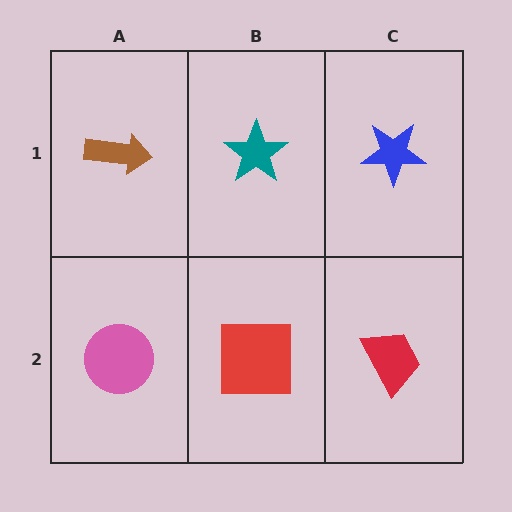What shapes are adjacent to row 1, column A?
A pink circle (row 2, column A), a teal star (row 1, column B).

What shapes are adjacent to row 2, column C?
A blue star (row 1, column C), a red square (row 2, column B).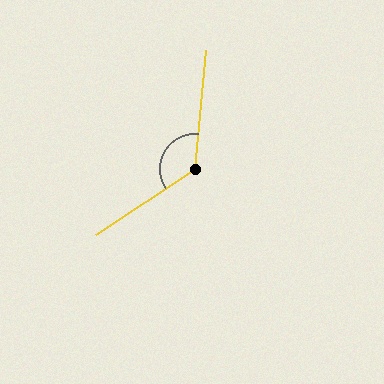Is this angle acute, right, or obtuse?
It is obtuse.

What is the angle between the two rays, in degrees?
Approximately 129 degrees.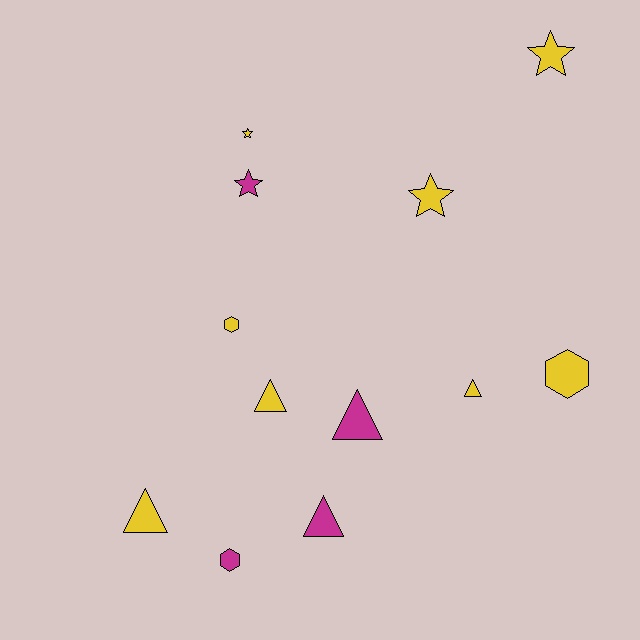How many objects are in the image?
There are 12 objects.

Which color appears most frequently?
Yellow, with 8 objects.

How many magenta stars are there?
There is 1 magenta star.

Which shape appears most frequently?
Triangle, with 5 objects.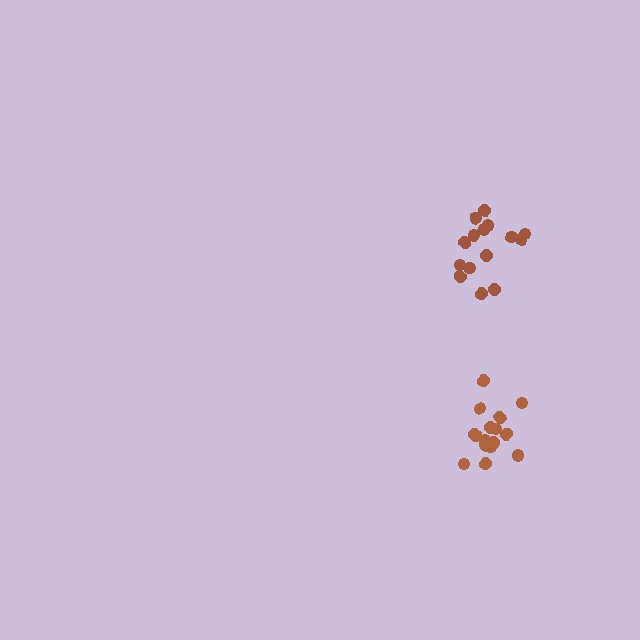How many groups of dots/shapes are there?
There are 2 groups.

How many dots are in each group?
Group 1: 16 dots, Group 2: 15 dots (31 total).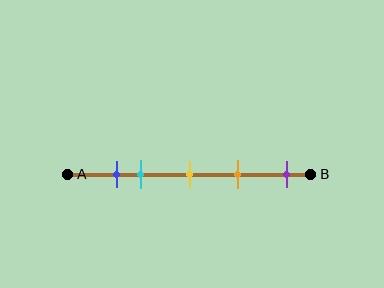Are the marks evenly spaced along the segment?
No, the marks are not evenly spaced.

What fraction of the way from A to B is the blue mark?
The blue mark is approximately 20% (0.2) of the way from A to B.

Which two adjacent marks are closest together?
The blue and cyan marks are the closest adjacent pair.